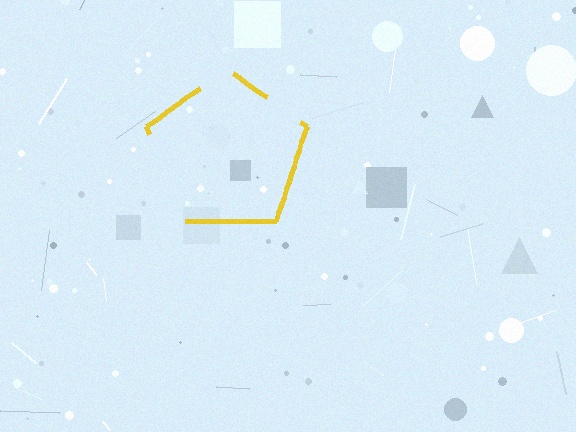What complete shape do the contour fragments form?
The contour fragments form a pentagon.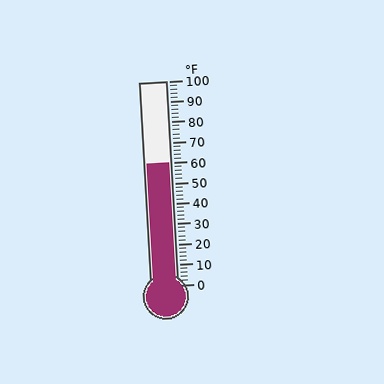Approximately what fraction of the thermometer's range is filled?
The thermometer is filled to approximately 60% of its range.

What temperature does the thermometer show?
The thermometer shows approximately 60°F.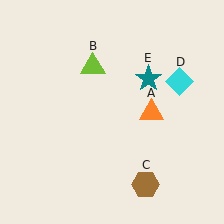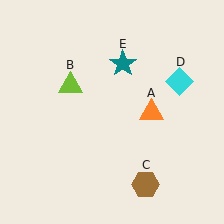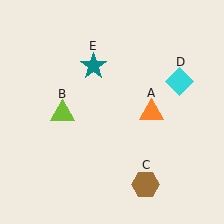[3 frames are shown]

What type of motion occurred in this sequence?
The lime triangle (object B), teal star (object E) rotated counterclockwise around the center of the scene.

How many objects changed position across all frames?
2 objects changed position: lime triangle (object B), teal star (object E).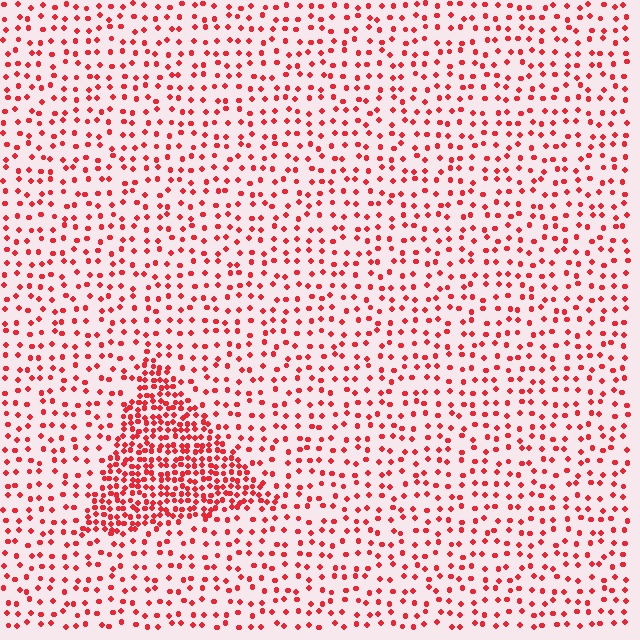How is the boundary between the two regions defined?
The boundary is defined by a change in element density (approximately 2.7x ratio). All elements are the same color, size, and shape.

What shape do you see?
I see a triangle.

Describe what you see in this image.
The image contains small red elements arranged at two different densities. A triangle-shaped region is visible where the elements are more densely packed than the surrounding area.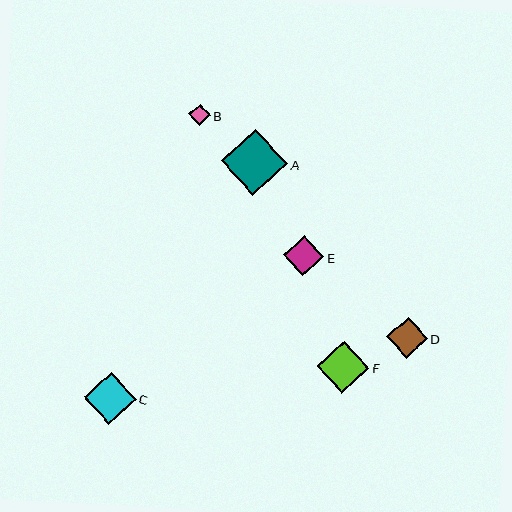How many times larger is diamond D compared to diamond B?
Diamond D is approximately 1.9 times the size of diamond B.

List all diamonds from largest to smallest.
From largest to smallest: A, F, C, D, E, B.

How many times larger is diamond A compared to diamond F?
Diamond A is approximately 1.3 times the size of diamond F.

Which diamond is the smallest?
Diamond B is the smallest with a size of approximately 22 pixels.